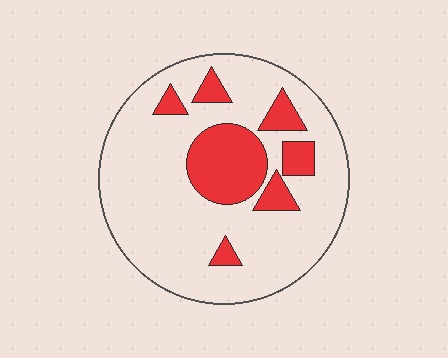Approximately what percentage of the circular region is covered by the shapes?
Approximately 20%.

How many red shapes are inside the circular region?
7.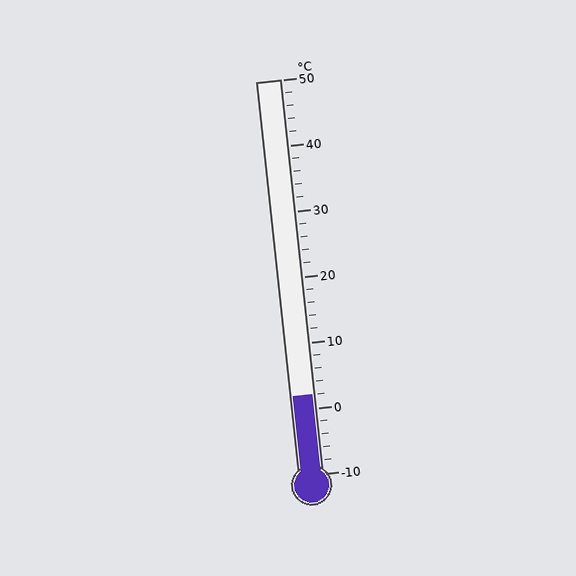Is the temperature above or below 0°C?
The temperature is above 0°C.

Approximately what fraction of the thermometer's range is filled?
The thermometer is filled to approximately 20% of its range.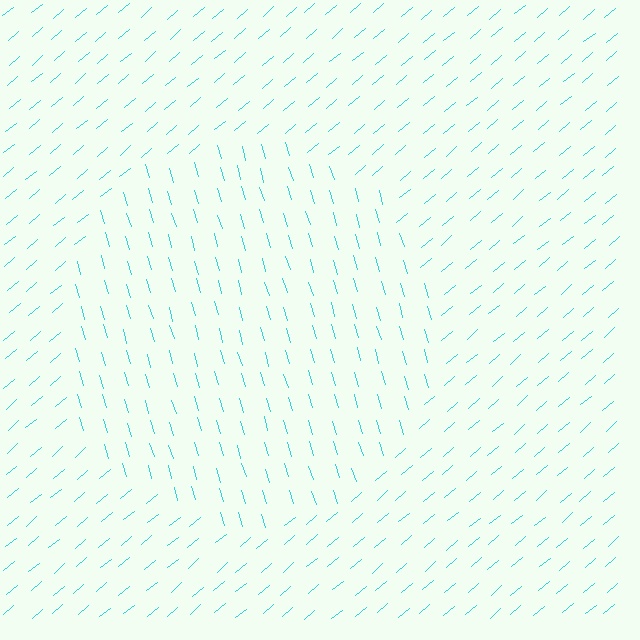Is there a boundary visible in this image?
Yes, there is a texture boundary formed by a change in line orientation.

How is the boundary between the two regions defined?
The boundary is defined purely by a change in line orientation (approximately 66 degrees difference). All lines are the same color and thickness.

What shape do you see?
I see a circle.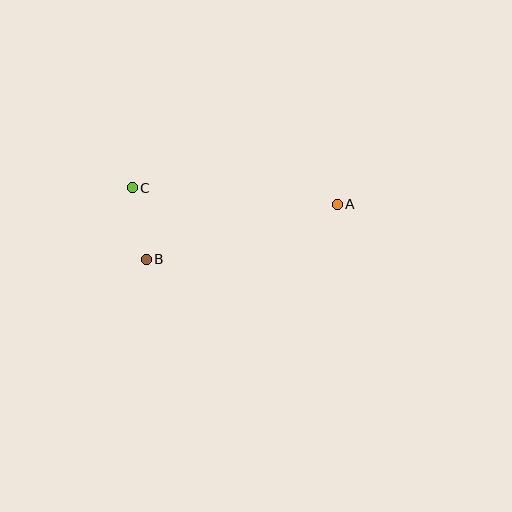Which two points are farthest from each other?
Points A and C are farthest from each other.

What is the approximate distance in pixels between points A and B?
The distance between A and B is approximately 199 pixels.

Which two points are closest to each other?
Points B and C are closest to each other.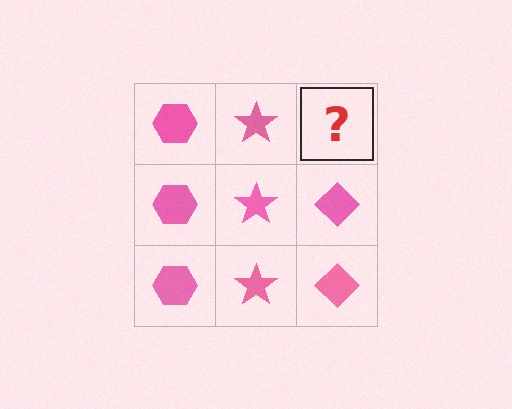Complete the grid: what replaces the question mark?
The question mark should be replaced with a pink diamond.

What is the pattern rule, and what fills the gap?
The rule is that each column has a consistent shape. The gap should be filled with a pink diamond.